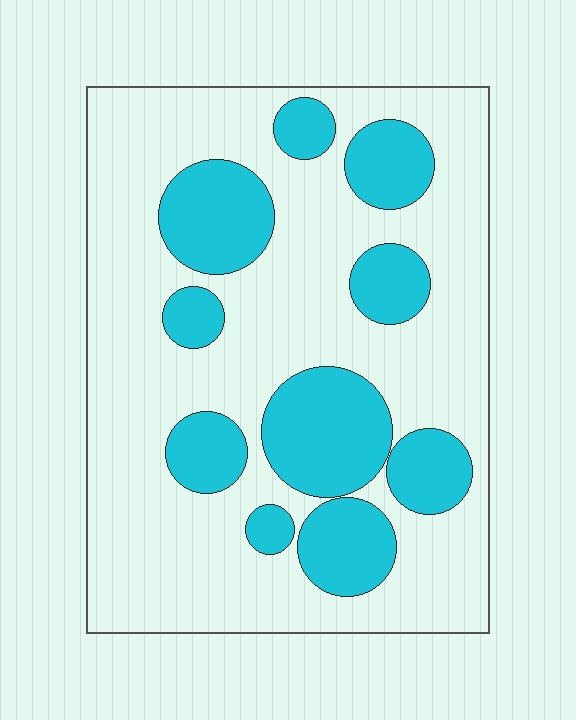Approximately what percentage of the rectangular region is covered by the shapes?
Approximately 30%.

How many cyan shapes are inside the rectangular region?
10.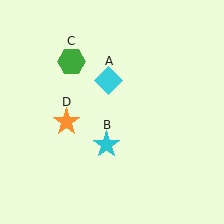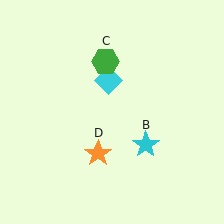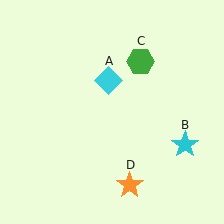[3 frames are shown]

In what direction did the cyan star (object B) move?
The cyan star (object B) moved right.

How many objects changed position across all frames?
3 objects changed position: cyan star (object B), green hexagon (object C), orange star (object D).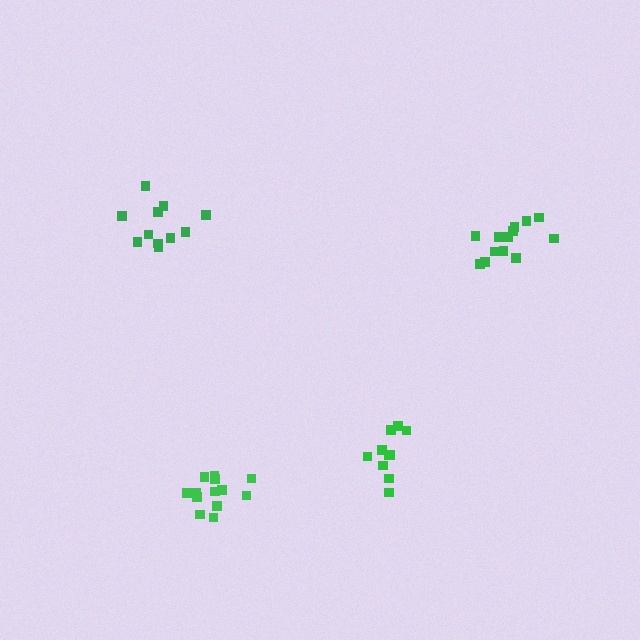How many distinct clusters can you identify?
There are 4 distinct clusters.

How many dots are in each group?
Group 1: 11 dots, Group 2: 13 dots, Group 3: 10 dots, Group 4: 14 dots (48 total).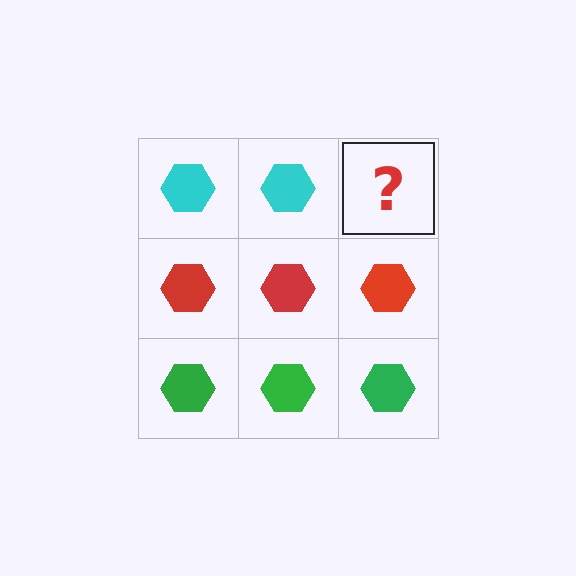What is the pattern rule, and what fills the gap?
The rule is that each row has a consistent color. The gap should be filled with a cyan hexagon.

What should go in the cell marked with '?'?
The missing cell should contain a cyan hexagon.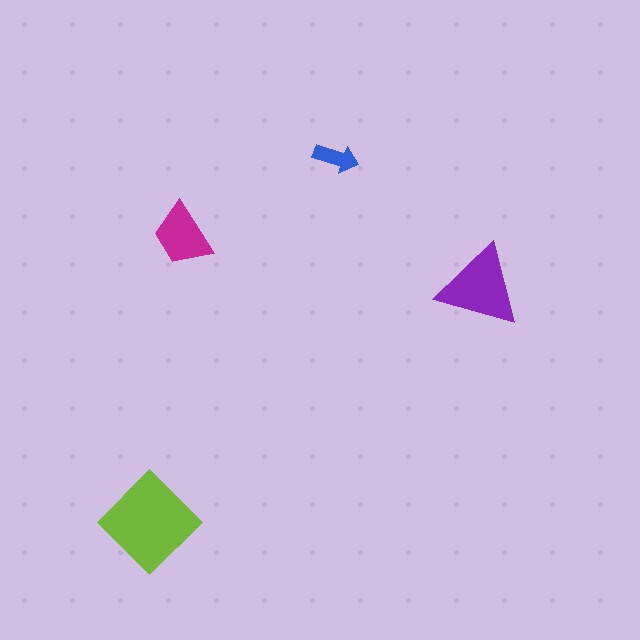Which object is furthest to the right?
The purple triangle is rightmost.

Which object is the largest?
The lime diamond.